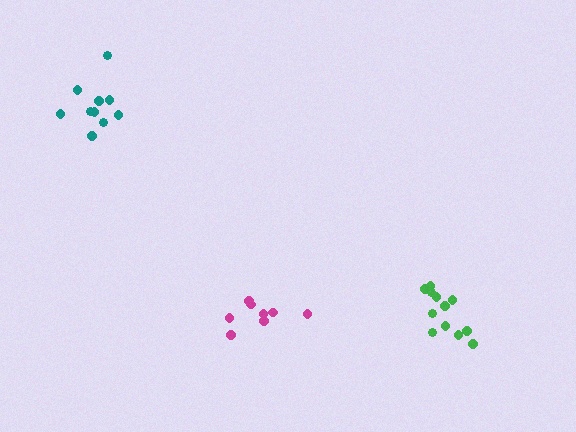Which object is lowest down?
The magenta cluster is bottommost.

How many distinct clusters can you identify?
There are 3 distinct clusters.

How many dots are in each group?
Group 1: 12 dots, Group 2: 8 dots, Group 3: 10 dots (30 total).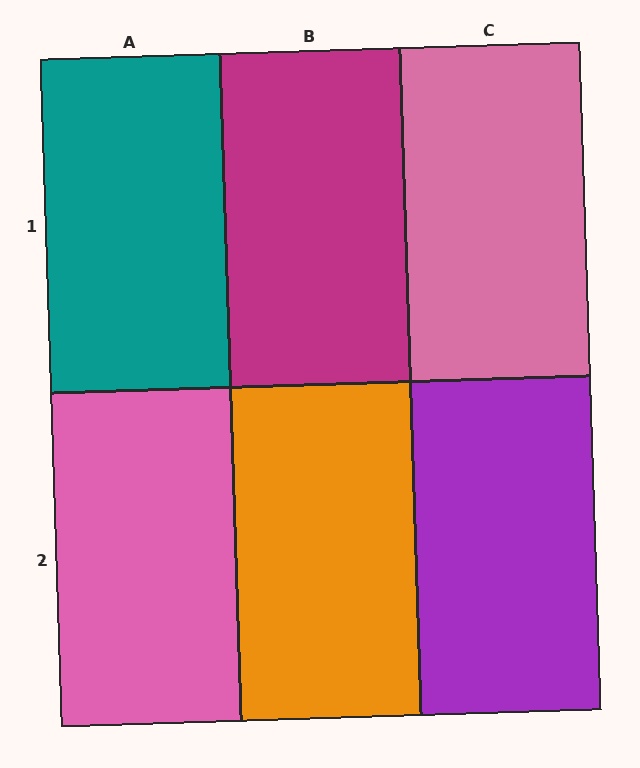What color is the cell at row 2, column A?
Pink.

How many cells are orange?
1 cell is orange.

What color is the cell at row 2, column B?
Orange.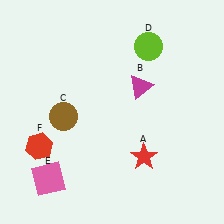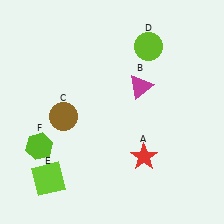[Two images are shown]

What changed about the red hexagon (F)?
In Image 1, F is red. In Image 2, it changed to lime.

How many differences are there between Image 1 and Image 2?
There are 2 differences between the two images.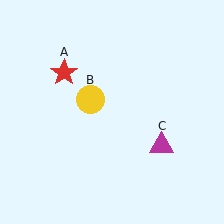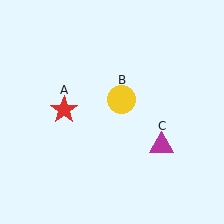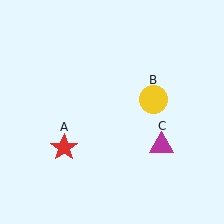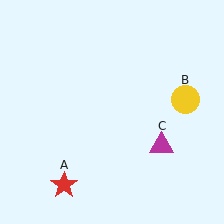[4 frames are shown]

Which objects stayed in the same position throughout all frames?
Magenta triangle (object C) remained stationary.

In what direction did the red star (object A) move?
The red star (object A) moved down.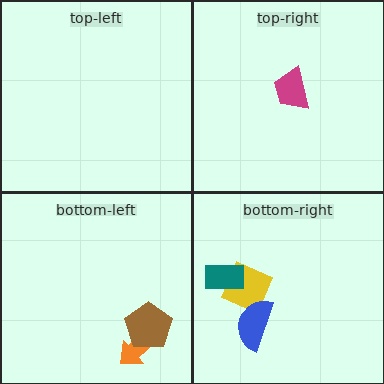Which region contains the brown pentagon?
The bottom-left region.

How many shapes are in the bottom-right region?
3.